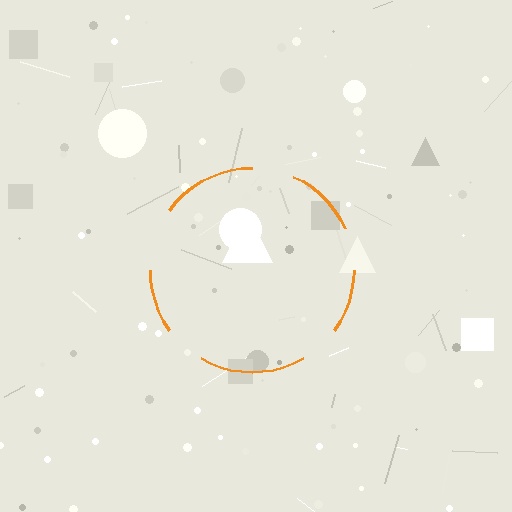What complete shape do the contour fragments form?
The contour fragments form a circle.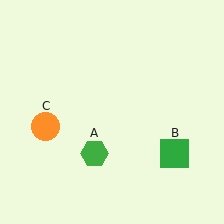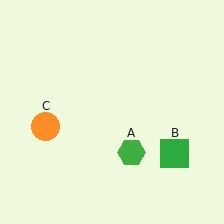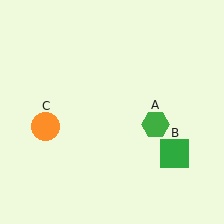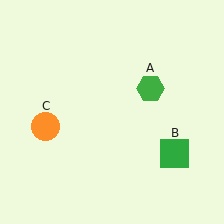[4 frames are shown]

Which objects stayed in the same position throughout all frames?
Green square (object B) and orange circle (object C) remained stationary.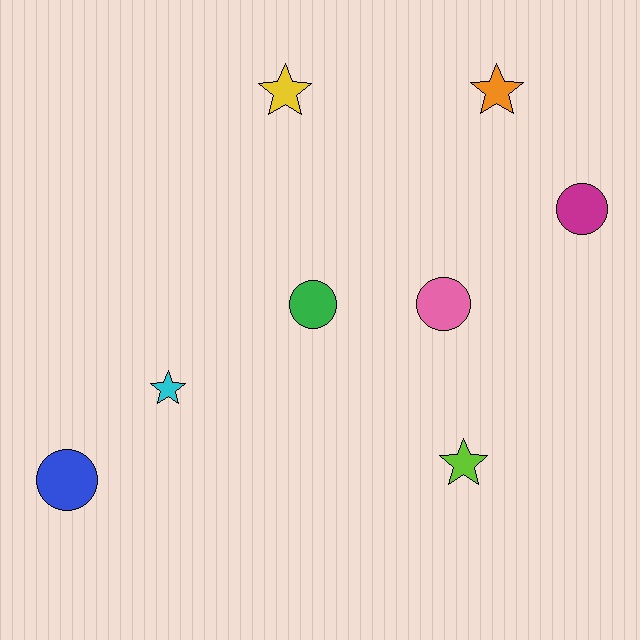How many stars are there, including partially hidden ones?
There are 4 stars.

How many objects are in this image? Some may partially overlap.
There are 8 objects.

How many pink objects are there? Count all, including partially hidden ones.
There is 1 pink object.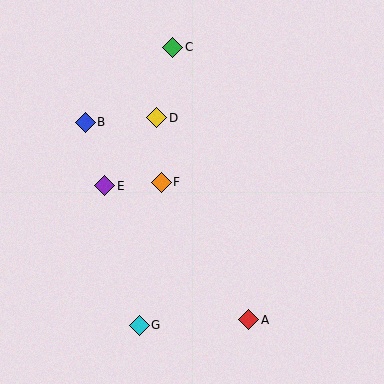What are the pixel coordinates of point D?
Point D is at (157, 118).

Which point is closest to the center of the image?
Point F at (161, 182) is closest to the center.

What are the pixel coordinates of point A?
Point A is at (249, 320).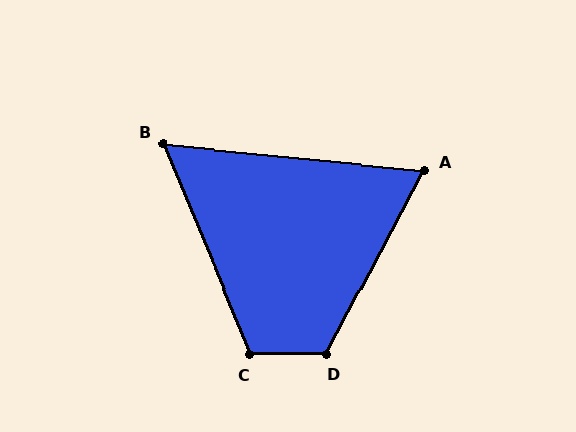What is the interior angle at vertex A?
Approximately 68 degrees (acute).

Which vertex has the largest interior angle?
D, at approximately 118 degrees.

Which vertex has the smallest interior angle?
B, at approximately 62 degrees.